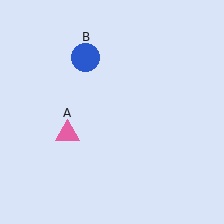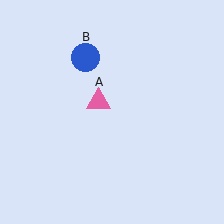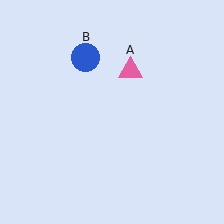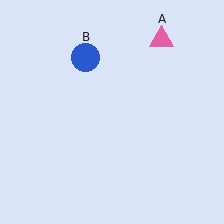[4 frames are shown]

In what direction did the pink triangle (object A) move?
The pink triangle (object A) moved up and to the right.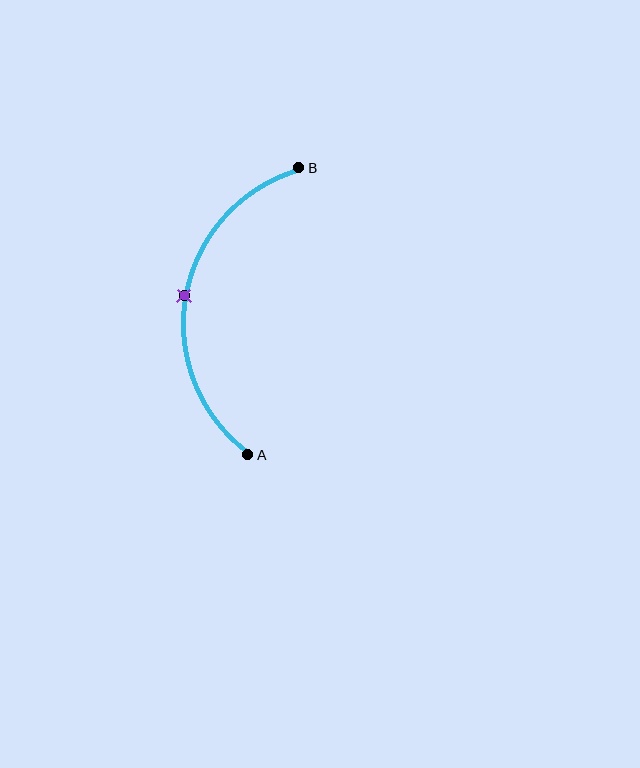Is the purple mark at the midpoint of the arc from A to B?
Yes. The purple mark lies on the arc at equal arc-length from both A and B — it is the arc midpoint.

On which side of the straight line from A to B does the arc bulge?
The arc bulges to the left of the straight line connecting A and B.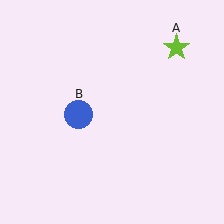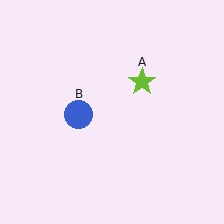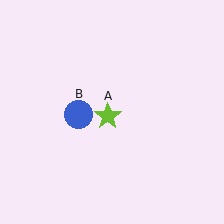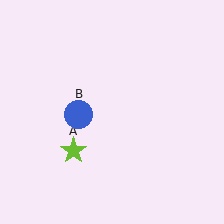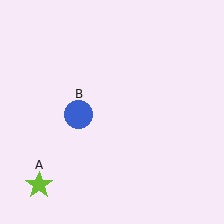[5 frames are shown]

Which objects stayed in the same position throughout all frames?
Blue circle (object B) remained stationary.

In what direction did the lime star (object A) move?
The lime star (object A) moved down and to the left.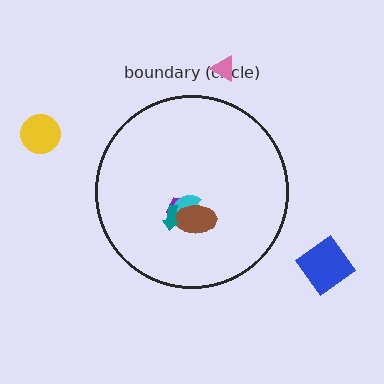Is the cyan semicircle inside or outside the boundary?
Inside.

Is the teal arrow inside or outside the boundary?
Inside.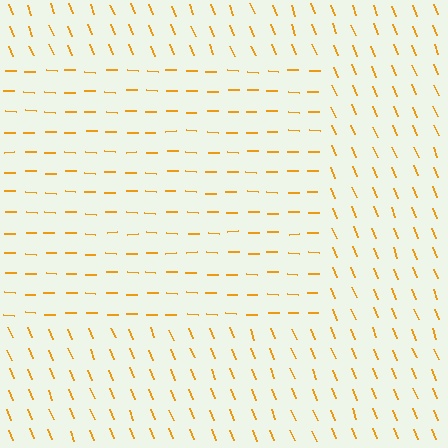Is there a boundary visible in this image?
Yes, there is a texture boundary formed by a change in line orientation.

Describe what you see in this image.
The image is filled with small orange line segments. A rectangle region in the image has lines oriented differently from the surrounding lines, creating a visible texture boundary.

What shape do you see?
I see a rectangle.